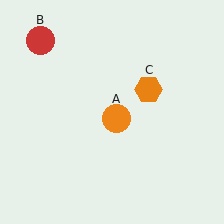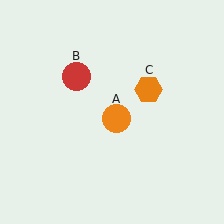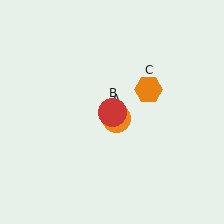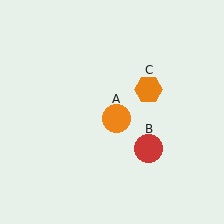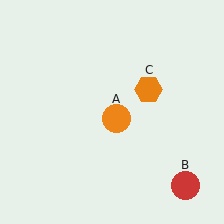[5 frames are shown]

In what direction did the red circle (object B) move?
The red circle (object B) moved down and to the right.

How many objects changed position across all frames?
1 object changed position: red circle (object B).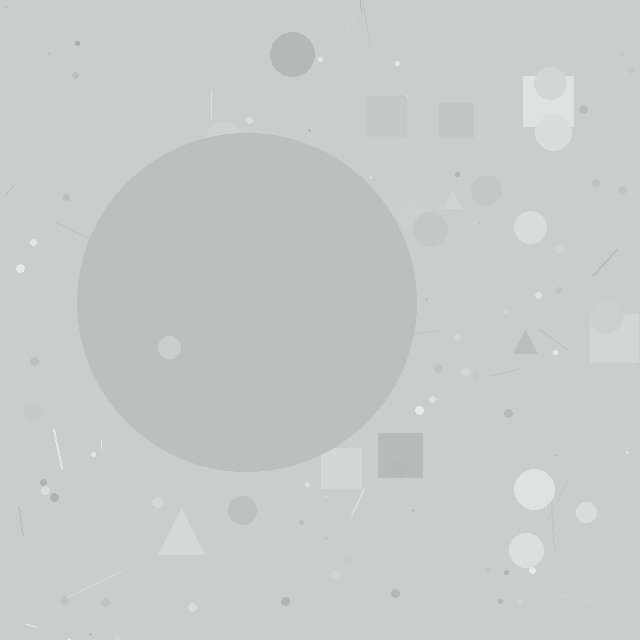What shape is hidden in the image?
A circle is hidden in the image.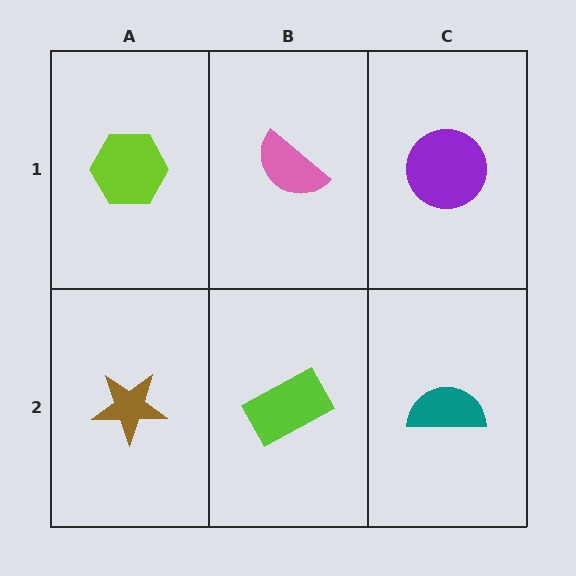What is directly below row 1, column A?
A brown star.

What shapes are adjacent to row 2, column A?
A lime hexagon (row 1, column A), a lime rectangle (row 2, column B).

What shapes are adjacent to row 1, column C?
A teal semicircle (row 2, column C), a pink semicircle (row 1, column B).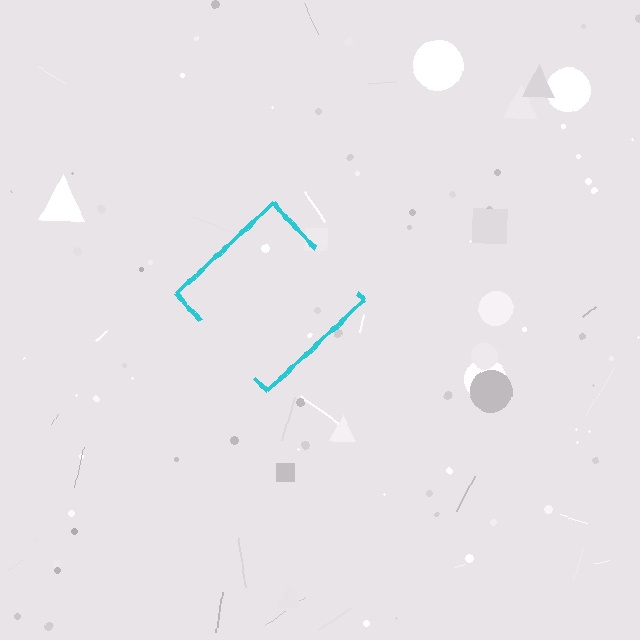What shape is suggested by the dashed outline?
The dashed outline suggests a diamond.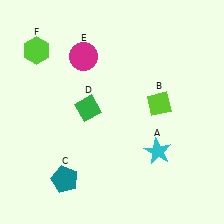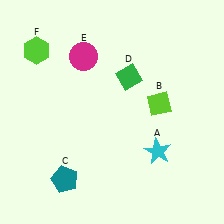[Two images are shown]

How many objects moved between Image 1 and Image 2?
1 object moved between the two images.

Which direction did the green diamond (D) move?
The green diamond (D) moved right.